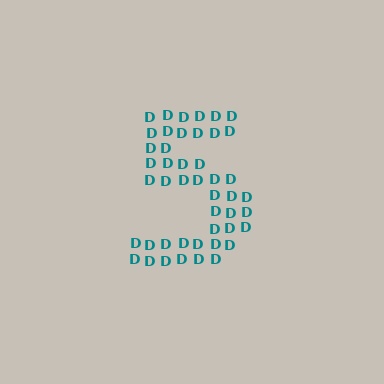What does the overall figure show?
The overall figure shows the digit 5.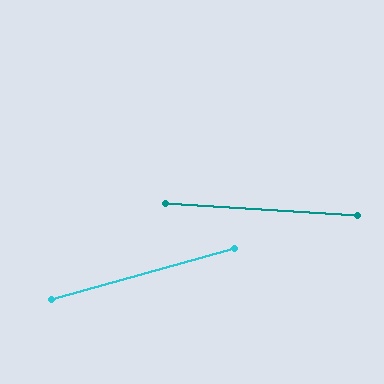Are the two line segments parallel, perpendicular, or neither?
Neither parallel nor perpendicular — they differ by about 19°.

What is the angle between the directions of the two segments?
Approximately 19 degrees.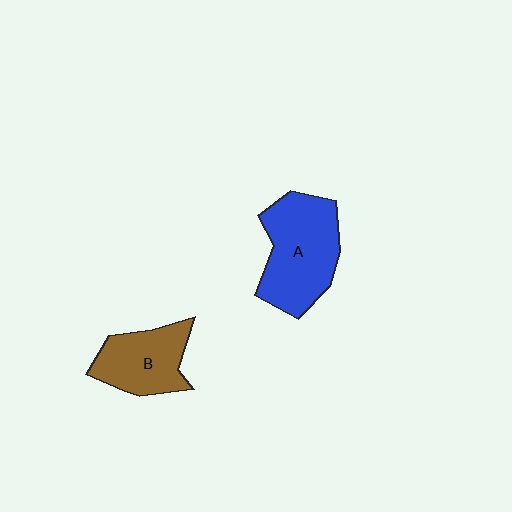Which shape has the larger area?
Shape A (blue).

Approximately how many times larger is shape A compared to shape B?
Approximately 1.4 times.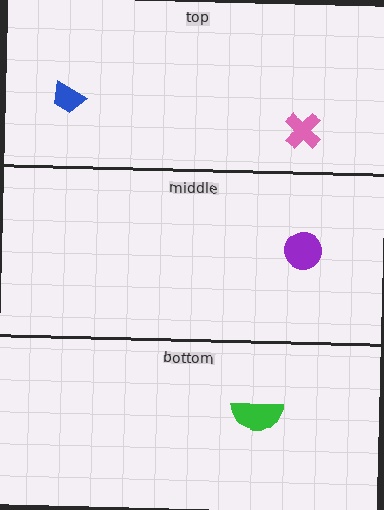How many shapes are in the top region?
2.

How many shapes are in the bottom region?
1.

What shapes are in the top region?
The pink cross, the blue trapezoid.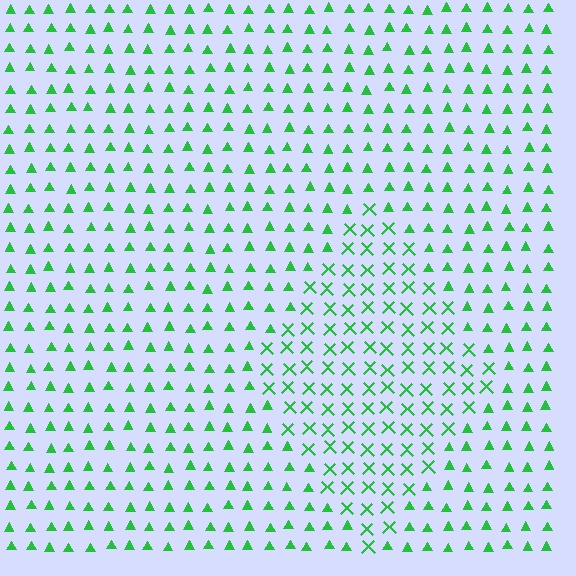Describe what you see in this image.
The image is filled with small green elements arranged in a uniform grid. A diamond-shaped region contains X marks, while the surrounding area contains triangles. The boundary is defined purely by the change in element shape.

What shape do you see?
I see a diamond.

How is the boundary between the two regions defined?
The boundary is defined by a change in element shape: X marks inside vs. triangles outside. All elements share the same color and spacing.